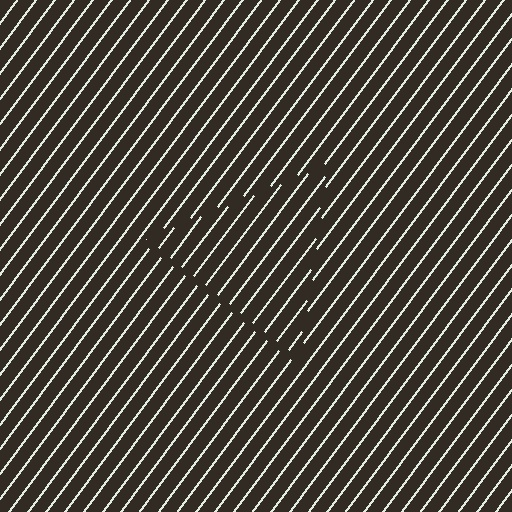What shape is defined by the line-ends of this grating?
An illusory triangle. The interior of the shape contains the same grating, shifted by half a period — the contour is defined by the phase discontinuity where line-ends from the inner and outer gratings abut.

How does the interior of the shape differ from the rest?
The interior of the shape contains the same grating, shifted by half a period — the contour is defined by the phase discontinuity where line-ends from the inner and outer gratings abut.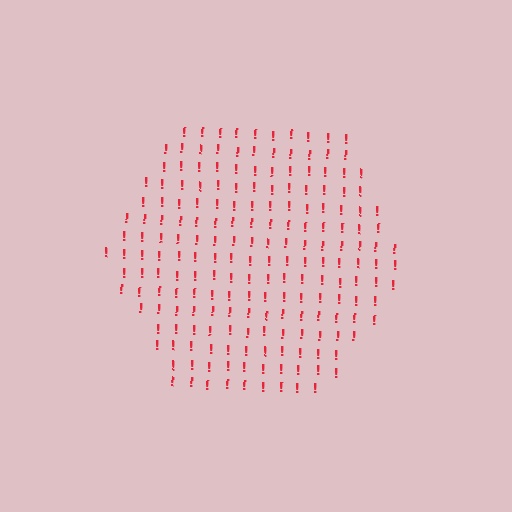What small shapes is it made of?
It is made of small exclamation marks.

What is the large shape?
The large shape is a hexagon.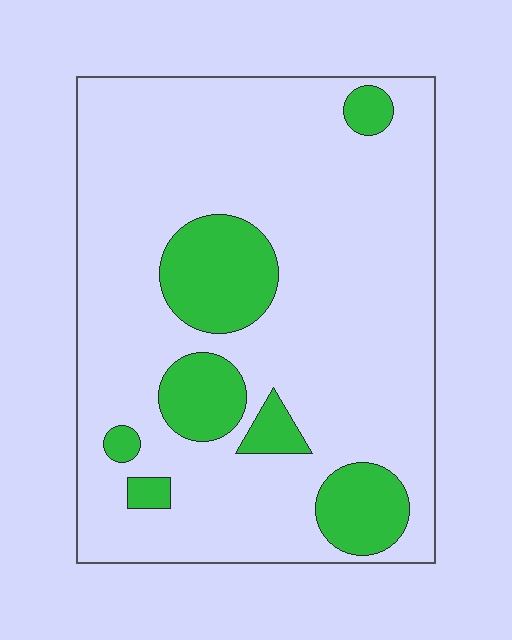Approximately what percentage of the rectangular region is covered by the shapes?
Approximately 20%.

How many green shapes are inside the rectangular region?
7.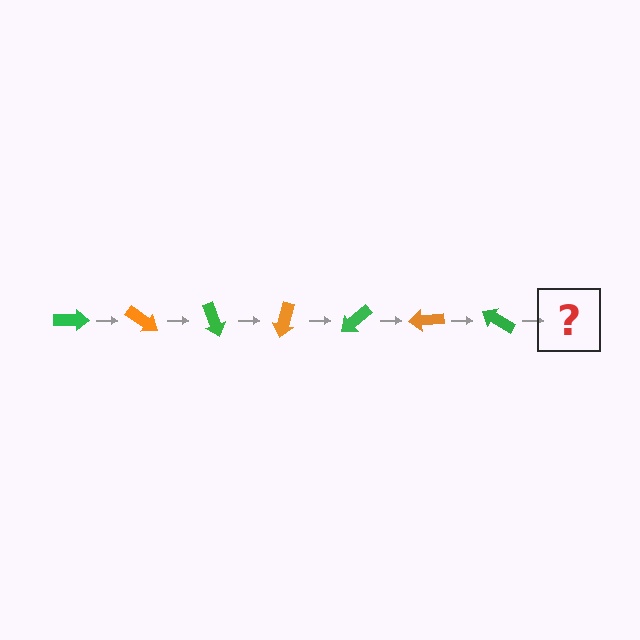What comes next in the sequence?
The next element should be an orange arrow, rotated 245 degrees from the start.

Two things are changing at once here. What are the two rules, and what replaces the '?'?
The two rules are that it rotates 35 degrees each step and the color cycles through green and orange. The '?' should be an orange arrow, rotated 245 degrees from the start.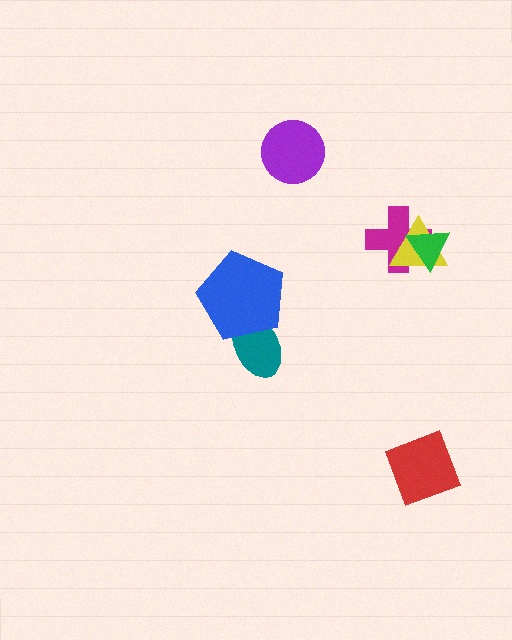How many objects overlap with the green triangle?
2 objects overlap with the green triangle.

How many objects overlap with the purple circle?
0 objects overlap with the purple circle.